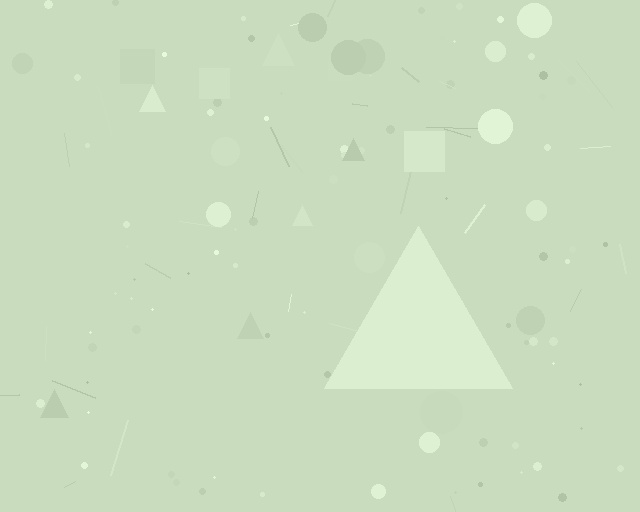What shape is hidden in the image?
A triangle is hidden in the image.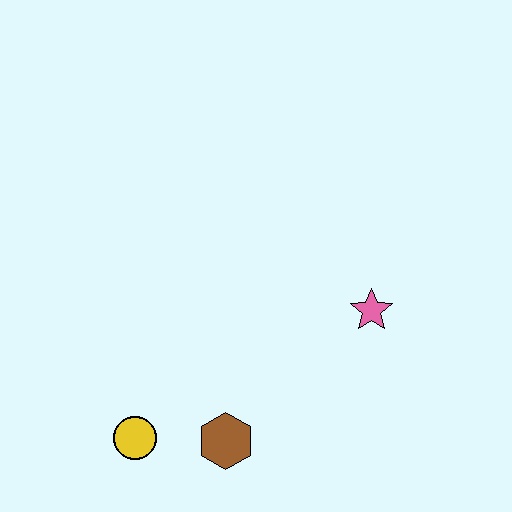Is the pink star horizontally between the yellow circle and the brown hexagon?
No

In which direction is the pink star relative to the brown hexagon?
The pink star is to the right of the brown hexagon.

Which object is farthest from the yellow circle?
The pink star is farthest from the yellow circle.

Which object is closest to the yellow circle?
The brown hexagon is closest to the yellow circle.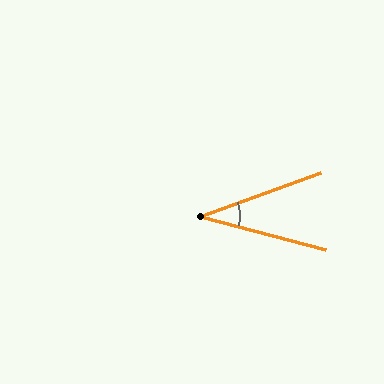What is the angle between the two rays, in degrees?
Approximately 35 degrees.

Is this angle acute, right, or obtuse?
It is acute.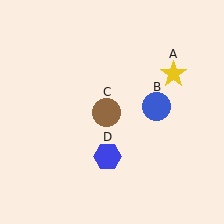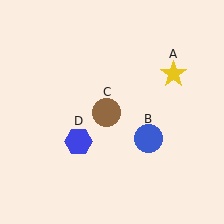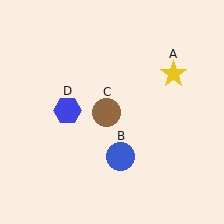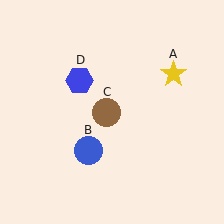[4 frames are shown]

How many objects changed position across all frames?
2 objects changed position: blue circle (object B), blue hexagon (object D).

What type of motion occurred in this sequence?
The blue circle (object B), blue hexagon (object D) rotated clockwise around the center of the scene.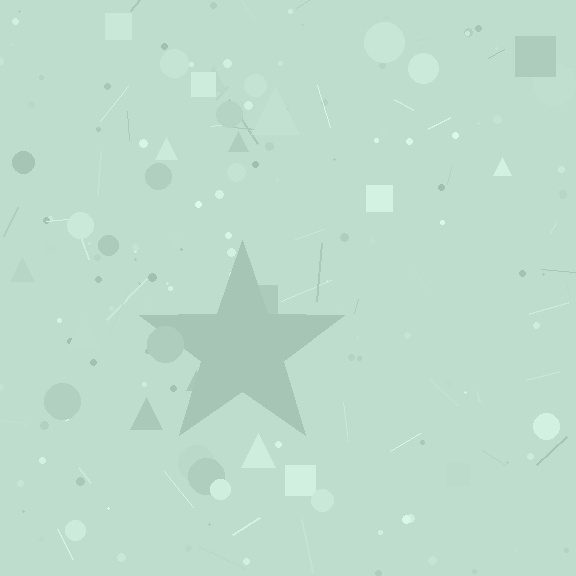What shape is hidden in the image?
A star is hidden in the image.